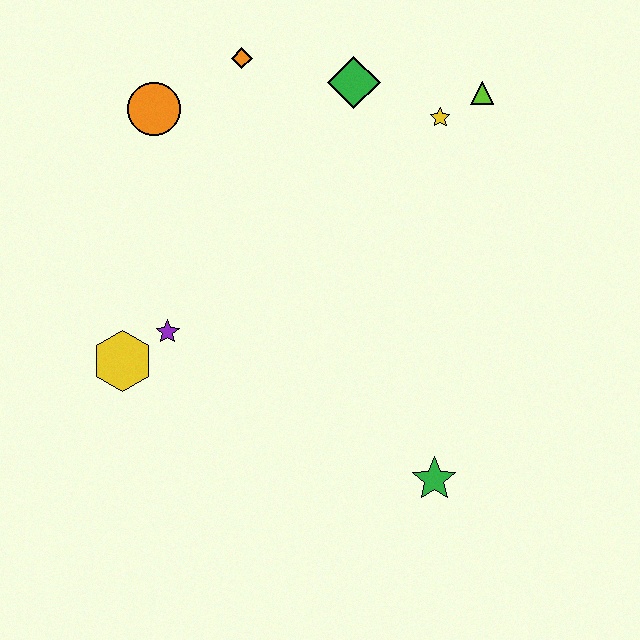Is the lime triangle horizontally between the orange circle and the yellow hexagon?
No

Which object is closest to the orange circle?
The orange diamond is closest to the orange circle.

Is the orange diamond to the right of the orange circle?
Yes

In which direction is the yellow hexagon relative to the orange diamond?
The yellow hexagon is below the orange diamond.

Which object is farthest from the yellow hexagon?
The lime triangle is farthest from the yellow hexagon.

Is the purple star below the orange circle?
Yes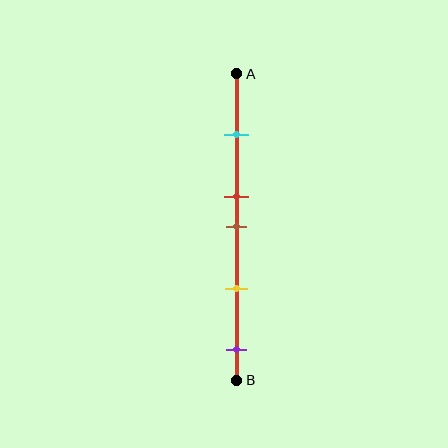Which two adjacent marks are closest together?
The red and brown marks are the closest adjacent pair.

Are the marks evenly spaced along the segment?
No, the marks are not evenly spaced.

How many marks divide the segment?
There are 5 marks dividing the segment.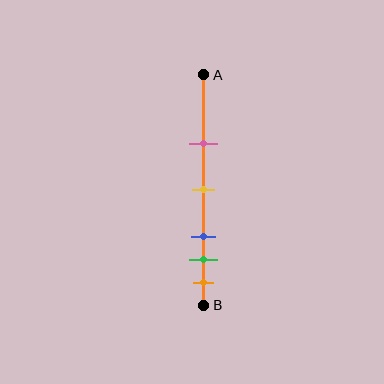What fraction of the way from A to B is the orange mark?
The orange mark is approximately 90% (0.9) of the way from A to B.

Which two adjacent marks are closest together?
The green and orange marks are the closest adjacent pair.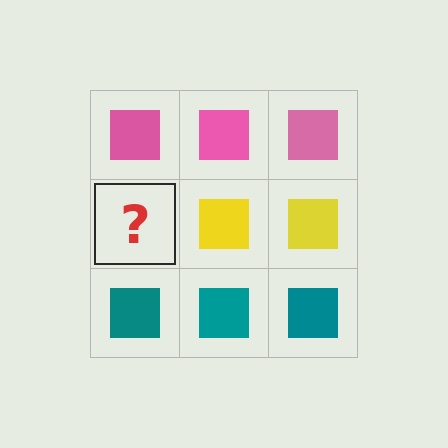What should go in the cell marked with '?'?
The missing cell should contain a yellow square.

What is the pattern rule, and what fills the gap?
The rule is that each row has a consistent color. The gap should be filled with a yellow square.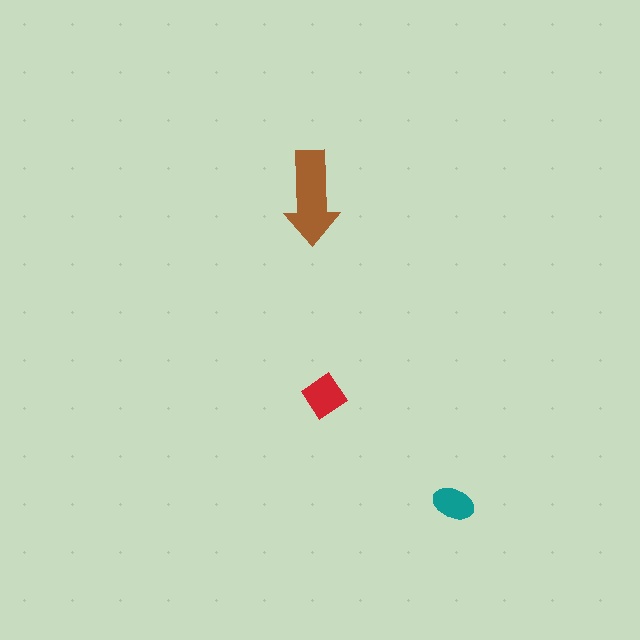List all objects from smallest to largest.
The teal ellipse, the red diamond, the brown arrow.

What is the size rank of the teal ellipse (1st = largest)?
3rd.